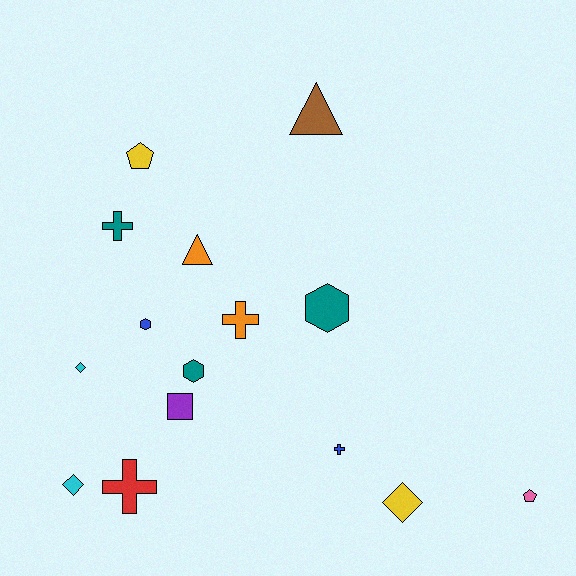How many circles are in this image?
There are no circles.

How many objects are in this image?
There are 15 objects.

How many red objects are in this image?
There is 1 red object.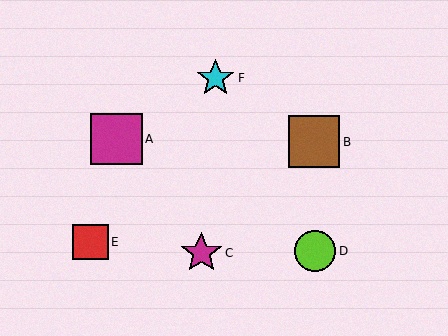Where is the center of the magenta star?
The center of the magenta star is at (201, 253).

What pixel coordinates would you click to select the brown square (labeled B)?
Click at (314, 142) to select the brown square B.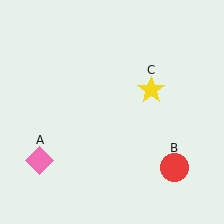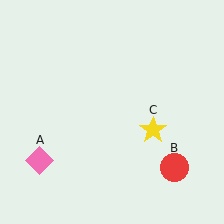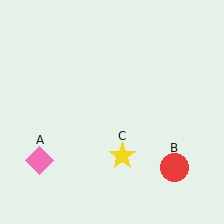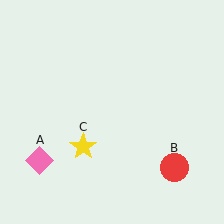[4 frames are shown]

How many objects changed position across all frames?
1 object changed position: yellow star (object C).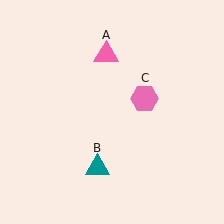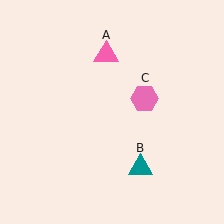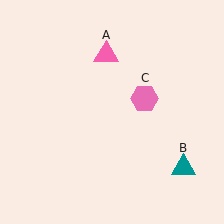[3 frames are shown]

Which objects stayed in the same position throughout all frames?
Pink triangle (object A) and pink hexagon (object C) remained stationary.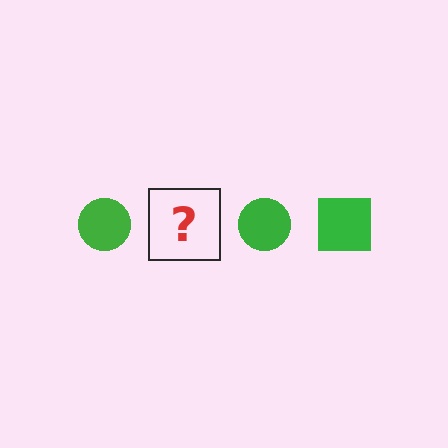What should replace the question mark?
The question mark should be replaced with a green square.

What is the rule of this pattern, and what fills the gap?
The rule is that the pattern cycles through circle, square shapes in green. The gap should be filled with a green square.